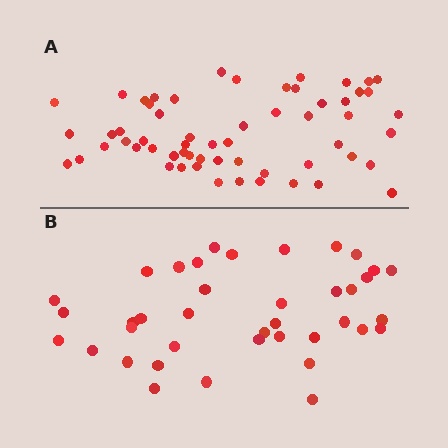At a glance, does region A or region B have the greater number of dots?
Region A (the top region) has more dots.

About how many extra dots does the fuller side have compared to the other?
Region A has approximately 20 more dots than region B.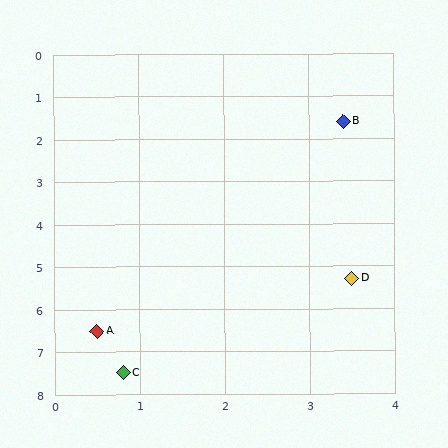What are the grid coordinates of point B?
Point B is at approximately (3.4, 1.6).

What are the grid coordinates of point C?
Point C is at approximately (0.8, 7.5).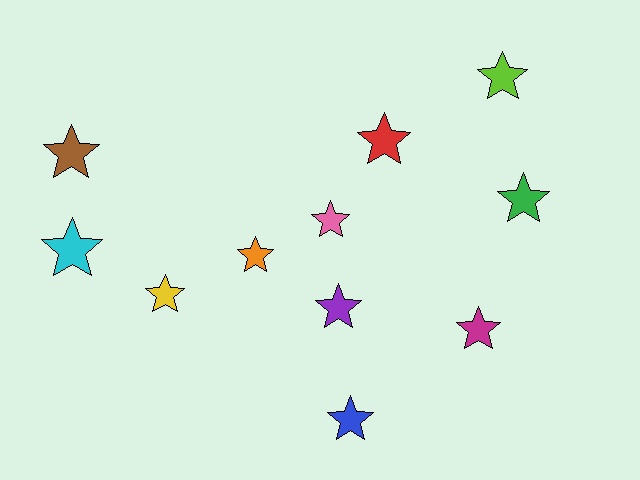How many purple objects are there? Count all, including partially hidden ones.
There is 1 purple object.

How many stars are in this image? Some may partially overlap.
There are 11 stars.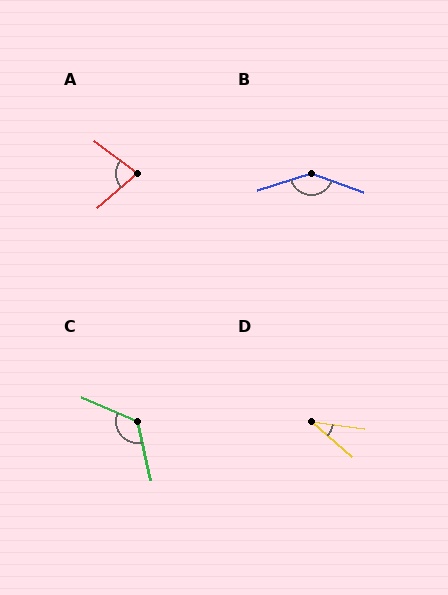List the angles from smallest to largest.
D (33°), A (77°), C (126°), B (143°).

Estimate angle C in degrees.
Approximately 126 degrees.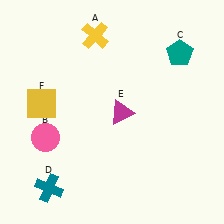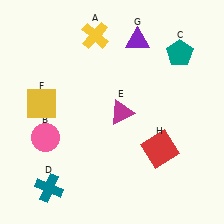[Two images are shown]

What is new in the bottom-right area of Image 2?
A red square (H) was added in the bottom-right area of Image 2.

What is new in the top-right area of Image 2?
A purple triangle (G) was added in the top-right area of Image 2.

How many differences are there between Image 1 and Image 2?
There are 2 differences between the two images.